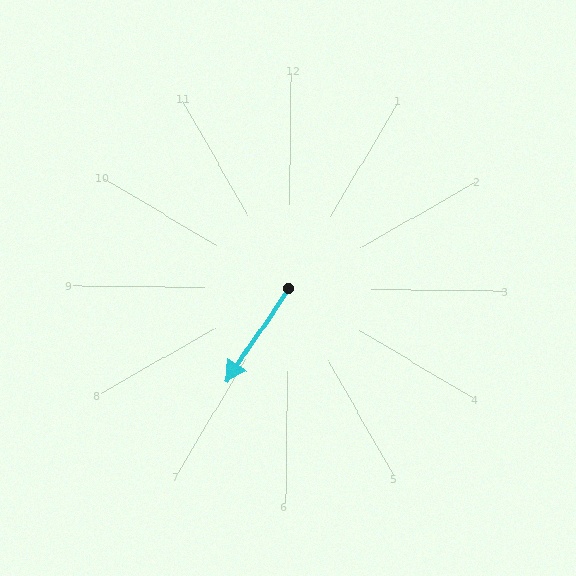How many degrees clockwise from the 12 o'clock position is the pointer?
Approximately 213 degrees.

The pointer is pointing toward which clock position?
Roughly 7 o'clock.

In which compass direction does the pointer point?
Southwest.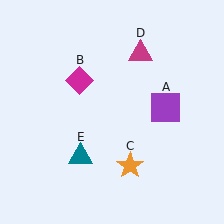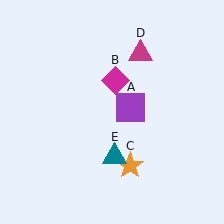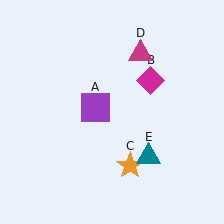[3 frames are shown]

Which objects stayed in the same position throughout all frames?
Orange star (object C) and magenta triangle (object D) remained stationary.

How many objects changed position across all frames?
3 objects changed position: purple square (object A), magenta diamond (object B), teal triangle (object E).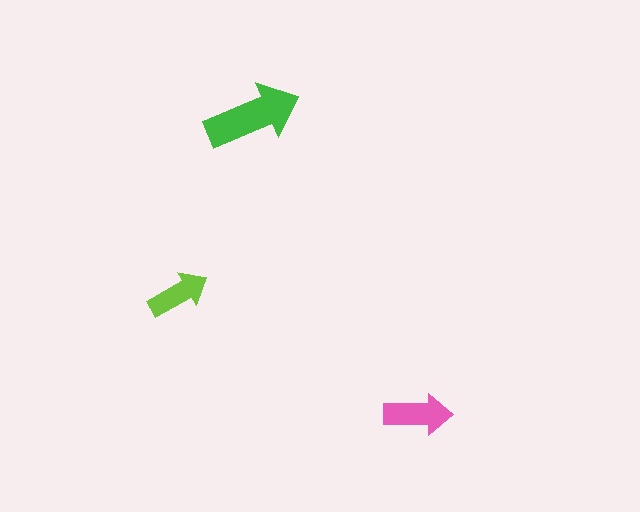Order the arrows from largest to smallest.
the green one, the pink one, the lime one.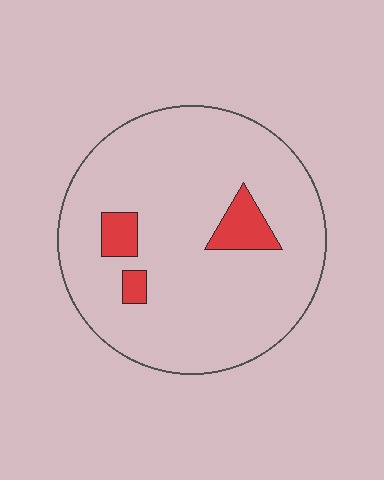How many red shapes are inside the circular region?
3.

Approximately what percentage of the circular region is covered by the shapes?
Approximately 10%.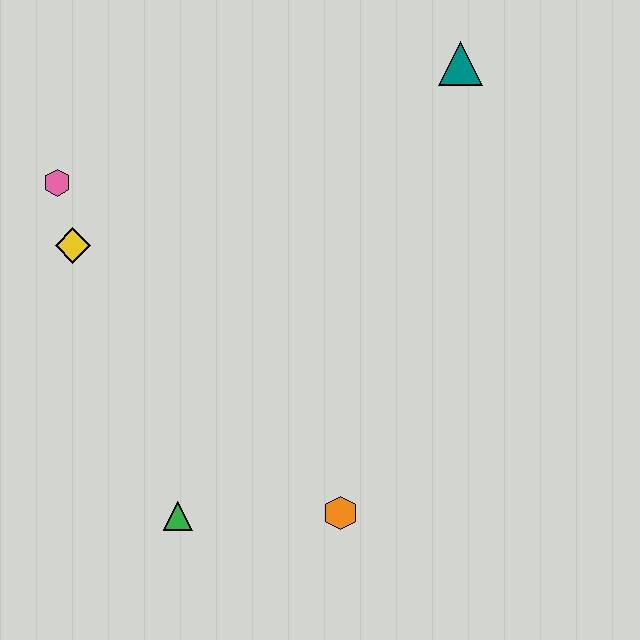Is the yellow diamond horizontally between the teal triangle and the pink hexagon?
Yes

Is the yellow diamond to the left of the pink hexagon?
No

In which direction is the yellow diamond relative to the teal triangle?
The yellow diamond is to the left of the teal triangle.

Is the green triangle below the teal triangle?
Yes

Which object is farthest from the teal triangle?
The green triangle is farthest from the teal triangle.